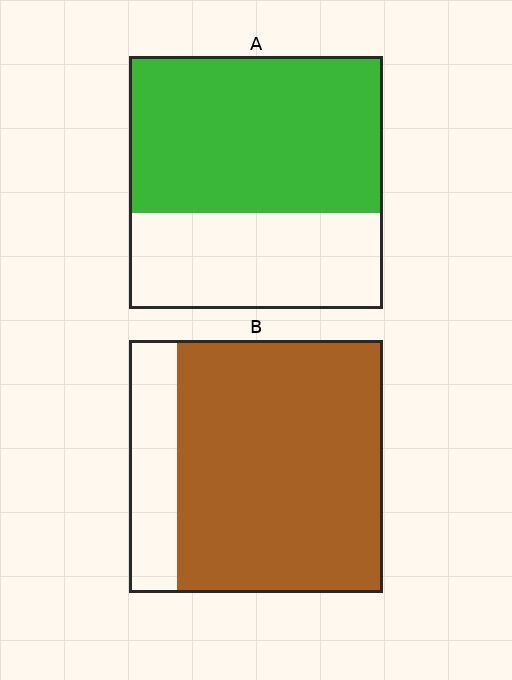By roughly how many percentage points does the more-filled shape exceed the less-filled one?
By roughly 20 percentage points (B over A).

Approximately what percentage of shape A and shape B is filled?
A is approximately 60% and B is approximately 80%.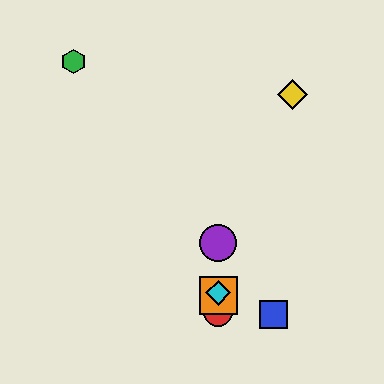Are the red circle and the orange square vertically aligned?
Yes, both are at x≈218.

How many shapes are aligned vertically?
4 shapes (the red circle, the purple circle, the orange square, the cyan diamond) are aligned vertically.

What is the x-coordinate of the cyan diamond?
The cyan diamond is at x≈218.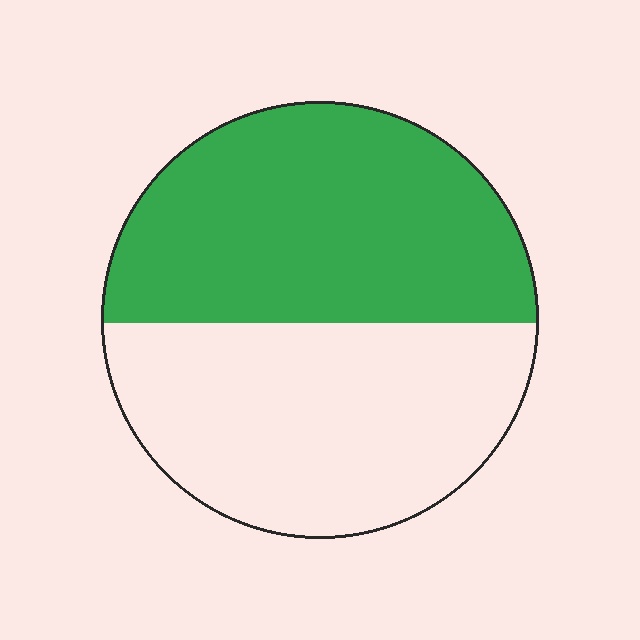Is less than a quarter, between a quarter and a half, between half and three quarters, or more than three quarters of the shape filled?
Between half and three quarters.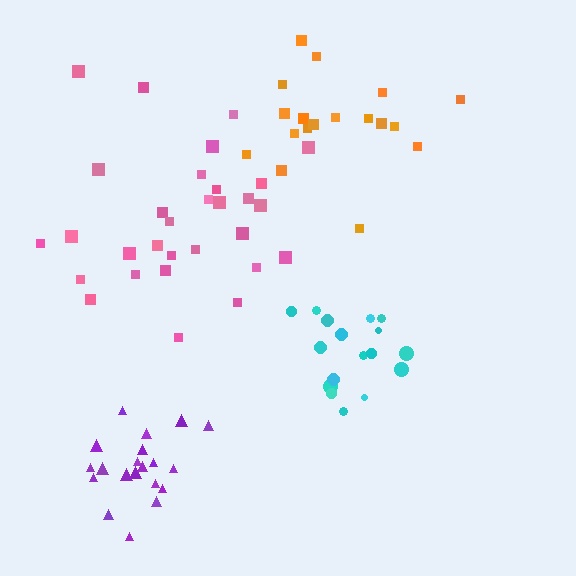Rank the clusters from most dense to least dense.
cyan, purple, pink, orange.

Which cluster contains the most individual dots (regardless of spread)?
Pink (30).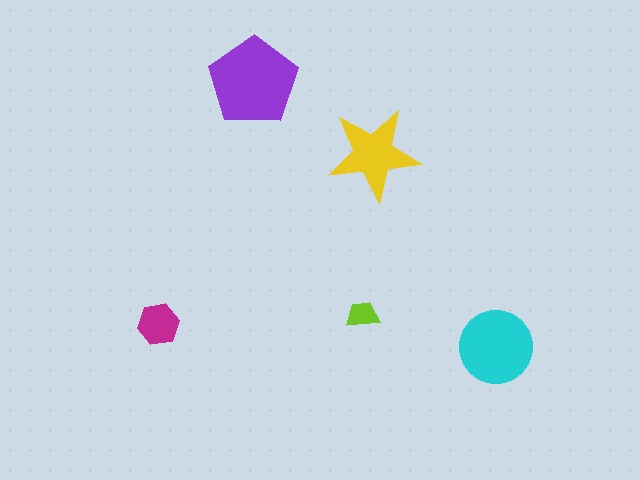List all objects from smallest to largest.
The lime trapezoid, the magenta hexagon, the yellow star, the cyan circle, the purple pentagon.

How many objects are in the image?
There are 5 objects in the image.